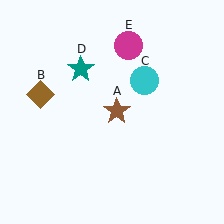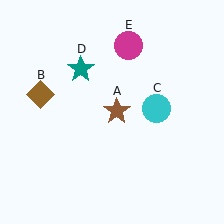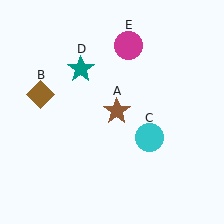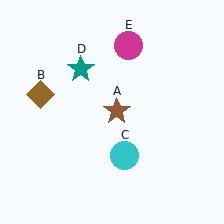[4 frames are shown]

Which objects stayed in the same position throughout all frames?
Brown star (object A) and brown diamond (object B) and teal star (object D) and magenta circle (object E) remained stationary.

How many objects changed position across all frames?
1 object changed position: cyan circle (object C).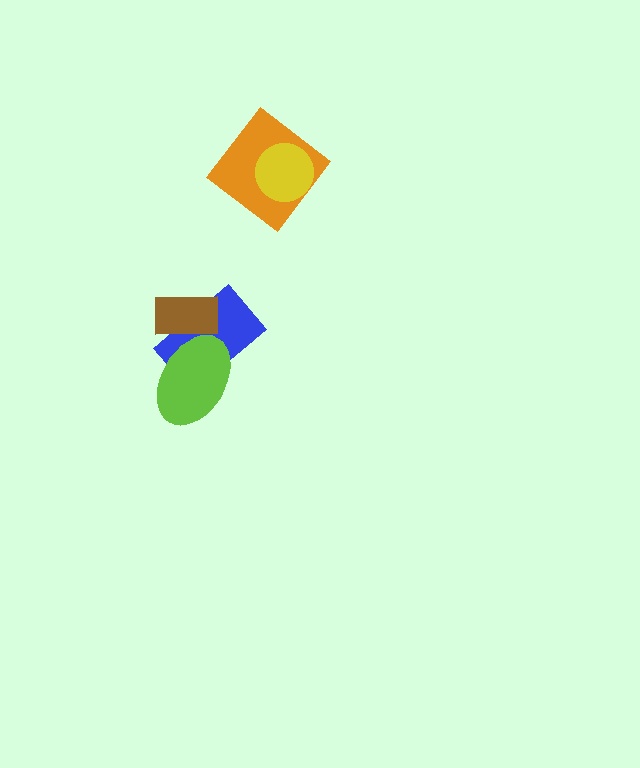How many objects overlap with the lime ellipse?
2 objects overlap with the lime ellipse.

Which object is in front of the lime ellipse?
The brown rectangle is in front of the lime ellipse.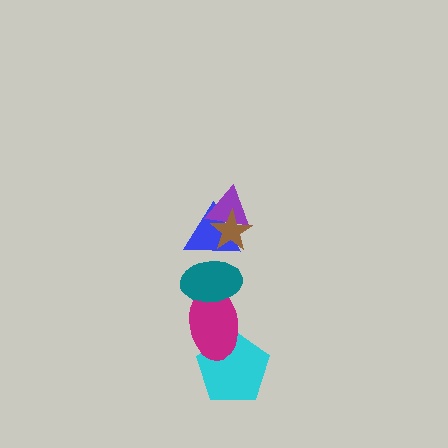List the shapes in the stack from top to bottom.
From top to bottom: the brown star, the purple triangle, the blue triangle, the teal ellipse, the magenta ellipse, the cyan pentagon.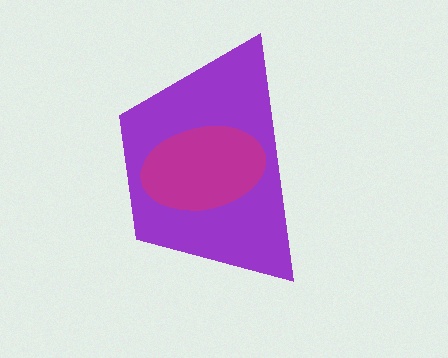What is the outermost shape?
The purple trapezoid.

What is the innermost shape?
The magenta ellipse.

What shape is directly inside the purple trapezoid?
The magenta ellipse.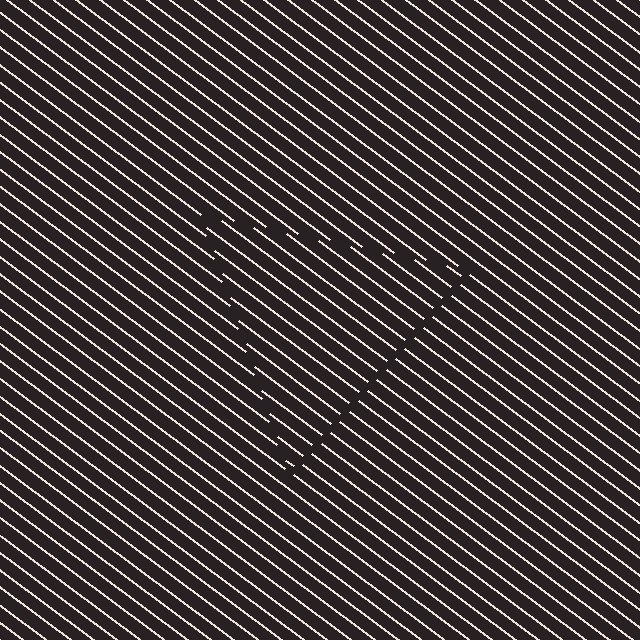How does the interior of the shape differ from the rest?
The interior of the shape contains the same grating, shifted by half a period — the contour is defined by the phase discontinuity where line-ends from the inner and outer gratings abut.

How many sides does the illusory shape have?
3 sides — the line-ends trace a triangle.